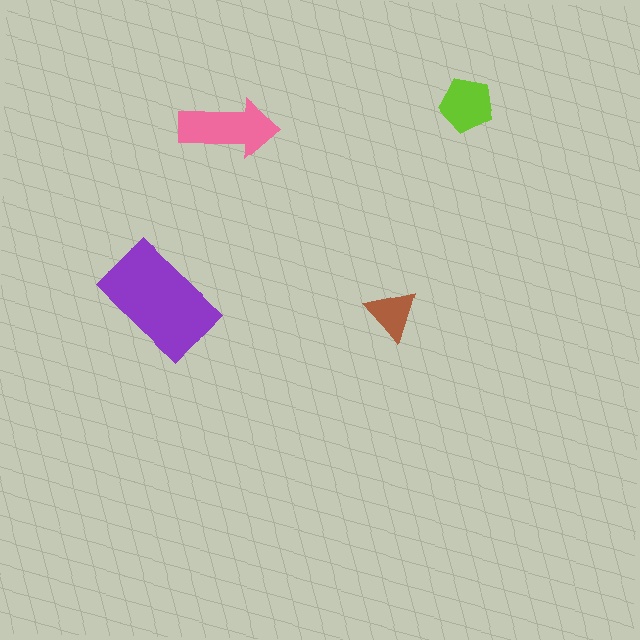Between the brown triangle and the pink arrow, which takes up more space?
The pink arrow.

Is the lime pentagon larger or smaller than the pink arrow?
Smaller.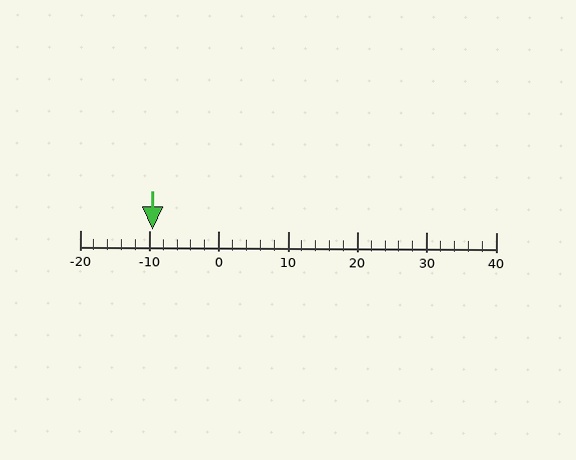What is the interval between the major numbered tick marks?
The major tick marks are spaced 10 units apart.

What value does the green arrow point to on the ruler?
The green arrow points to approximately -10.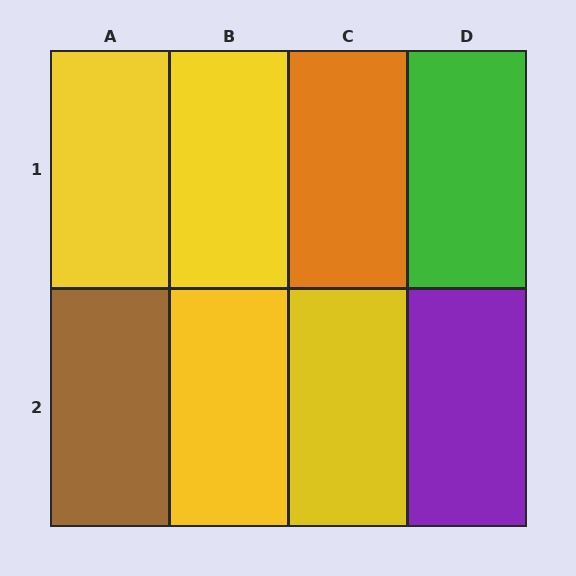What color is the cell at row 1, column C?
Orange.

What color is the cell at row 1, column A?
Yellow.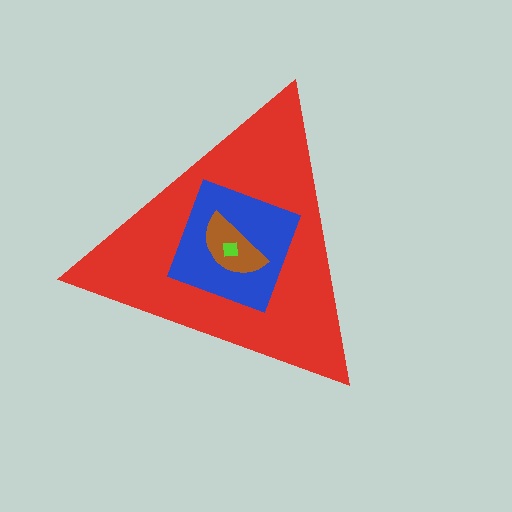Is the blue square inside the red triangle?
Yes.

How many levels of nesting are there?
4.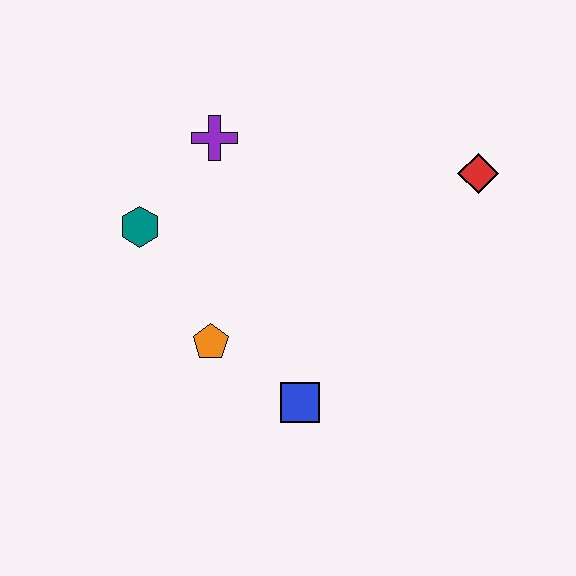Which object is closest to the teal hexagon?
The purple cross is closest to the teal hexagon.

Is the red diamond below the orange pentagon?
No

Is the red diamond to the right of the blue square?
Yes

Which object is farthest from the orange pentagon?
The red diamond is farthest from the orange pentagon.